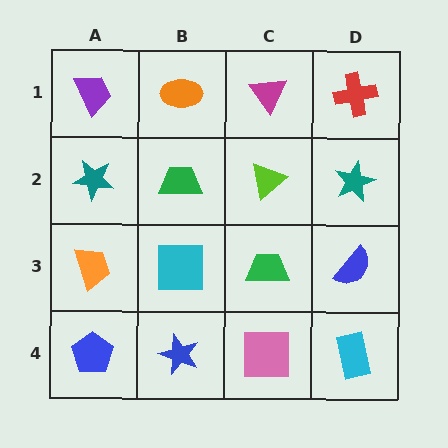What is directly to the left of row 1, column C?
An orange ellipse.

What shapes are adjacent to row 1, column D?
A teal star (row 2, column D), a magenta triangle (row 1, column C).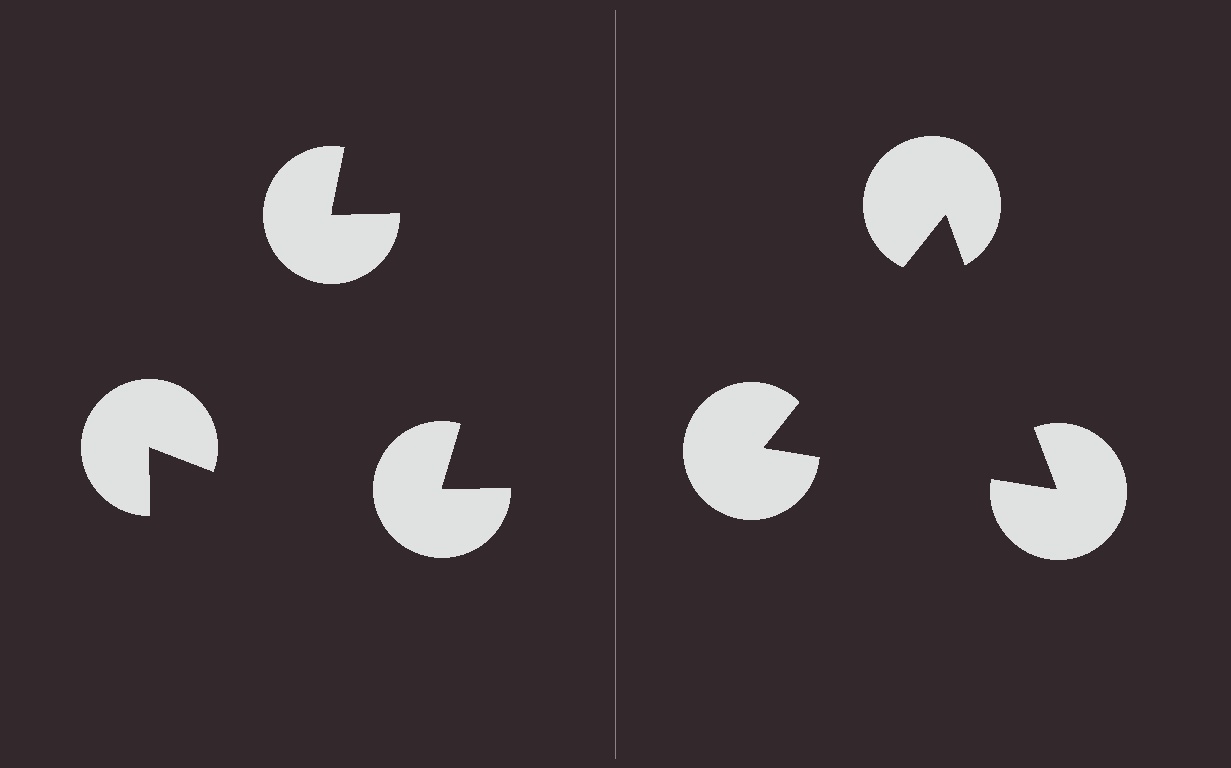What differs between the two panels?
The pac-man discs are positioned identically on both sides; only the wedge orientations differ. On the right they align to a triangle; on the left they are misaligned.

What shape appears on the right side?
An illusory triangle.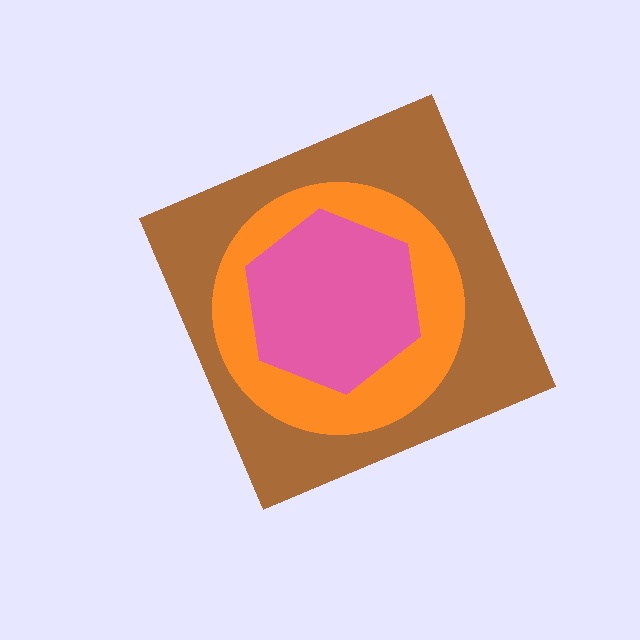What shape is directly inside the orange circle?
The pink hexagon.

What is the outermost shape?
The brown diamond.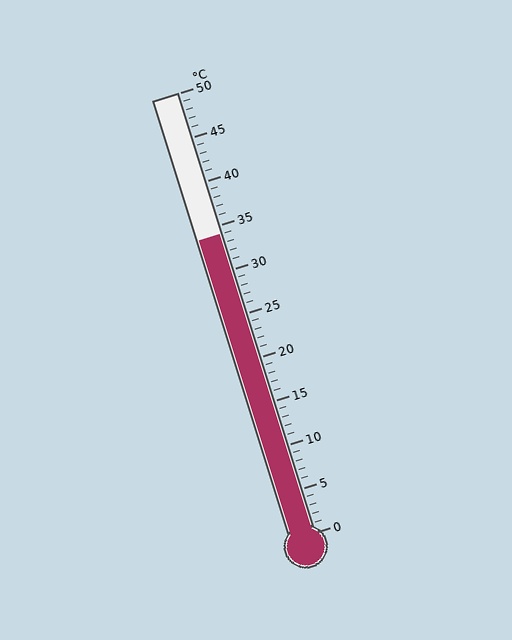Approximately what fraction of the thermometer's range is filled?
The thermometer is filled to approximately 70% of its range.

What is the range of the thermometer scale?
The thermometer scale ranges from 0°C to 50°C.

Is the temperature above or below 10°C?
The temperature is above 10°C.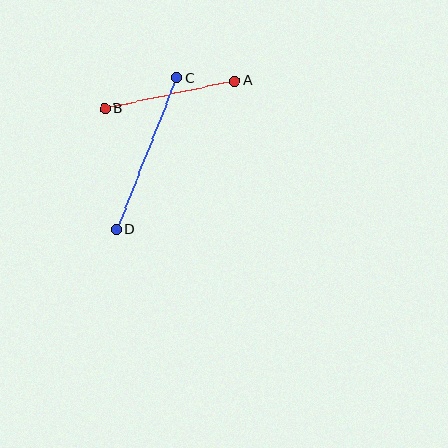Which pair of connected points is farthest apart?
Points C and D are farthest apart.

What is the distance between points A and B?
The distance is approximately 132 pixels.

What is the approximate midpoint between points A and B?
The midpoint is at approximately (170, 95) pixels.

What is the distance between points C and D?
The distance is approximately 162 pixels.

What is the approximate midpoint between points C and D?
The midpoint is at approximately (146, 154) pixels.